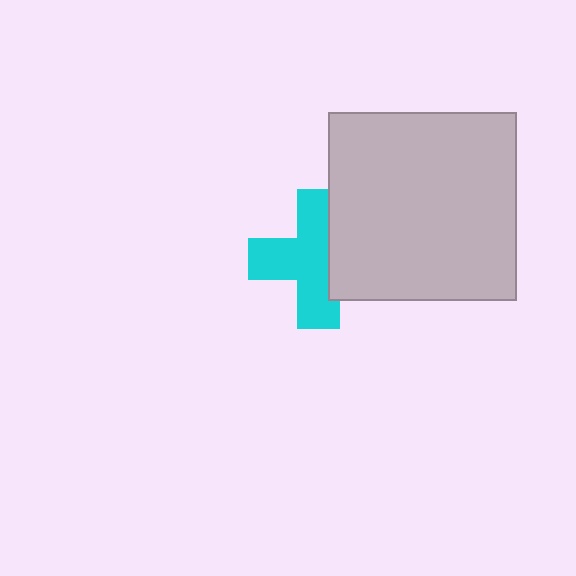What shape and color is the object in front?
The object in front is a light gray square.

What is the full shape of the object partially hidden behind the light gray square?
The partially hidden object is a cyan cross.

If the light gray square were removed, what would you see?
You would see the complete cyan cross.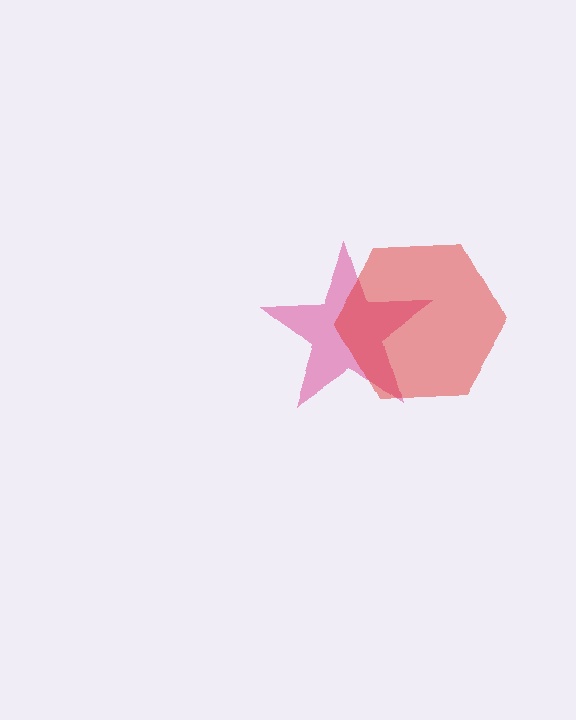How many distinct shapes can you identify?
There are 2 distinct shapes: a magenta star, a red hexagon.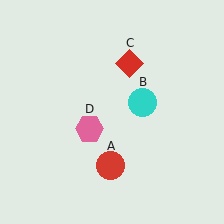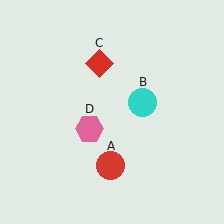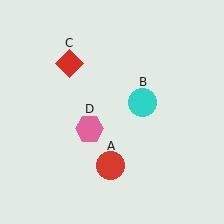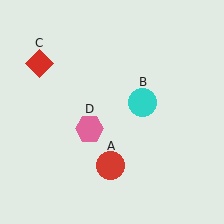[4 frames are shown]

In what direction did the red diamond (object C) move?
The red diamond (object C) moved left.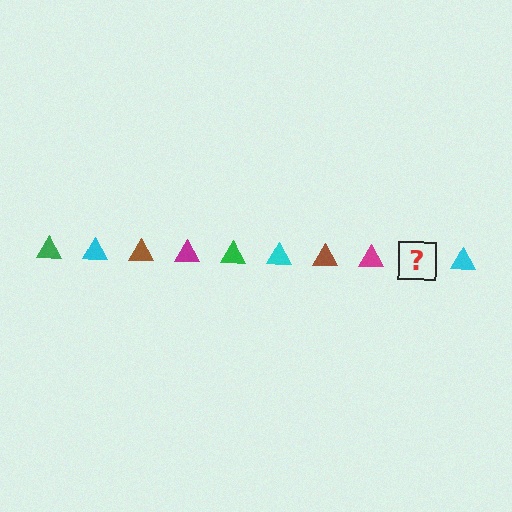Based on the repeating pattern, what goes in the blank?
The blank should be a green triangle.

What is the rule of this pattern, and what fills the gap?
The rule is that the pattern cycles through green, cyan, brown, magenta triangles. The gap should be filled with a green triangle.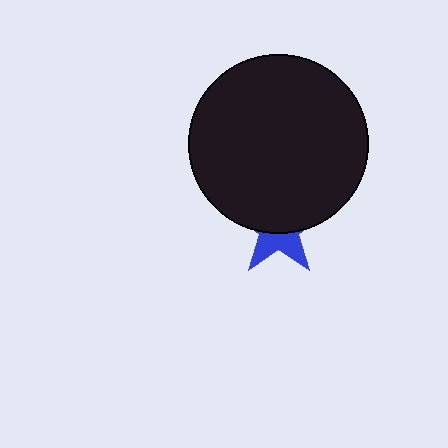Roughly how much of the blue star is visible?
A small part of it is visible (roughly 39%).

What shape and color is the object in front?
The object in front is a black circle.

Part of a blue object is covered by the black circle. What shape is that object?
It is a star.